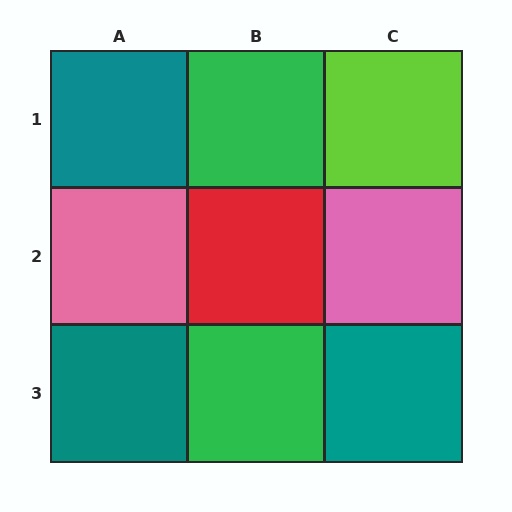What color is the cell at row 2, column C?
Pink.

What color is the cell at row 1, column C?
Lime.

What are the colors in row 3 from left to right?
Teal, green, teal.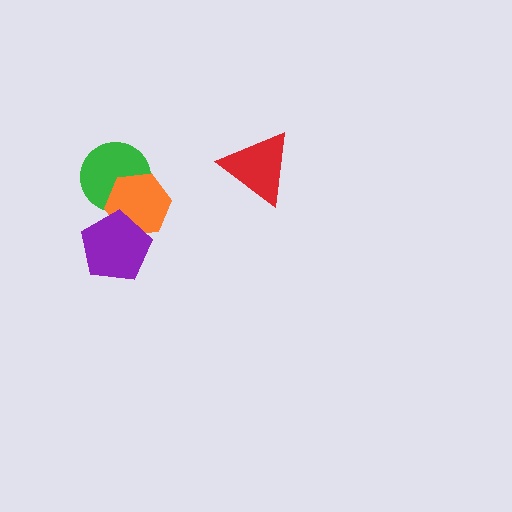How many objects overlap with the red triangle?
0 objects overlap with the red triangle.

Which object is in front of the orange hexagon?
The purple pentagon is in front of the orange hexagon.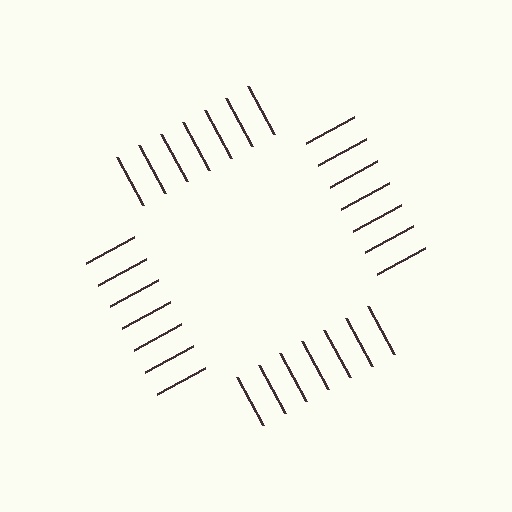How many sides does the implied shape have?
4 sides — the line-ends trace a square.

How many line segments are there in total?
28 — 7 along each of the 4 edges.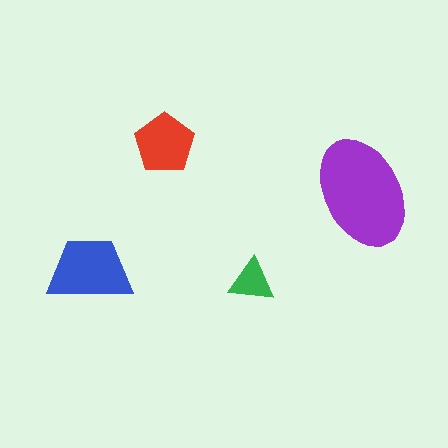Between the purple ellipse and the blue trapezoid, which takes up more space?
The purple ellipse.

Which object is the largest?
The purple ellipse.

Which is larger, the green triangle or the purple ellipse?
The purple ellipse.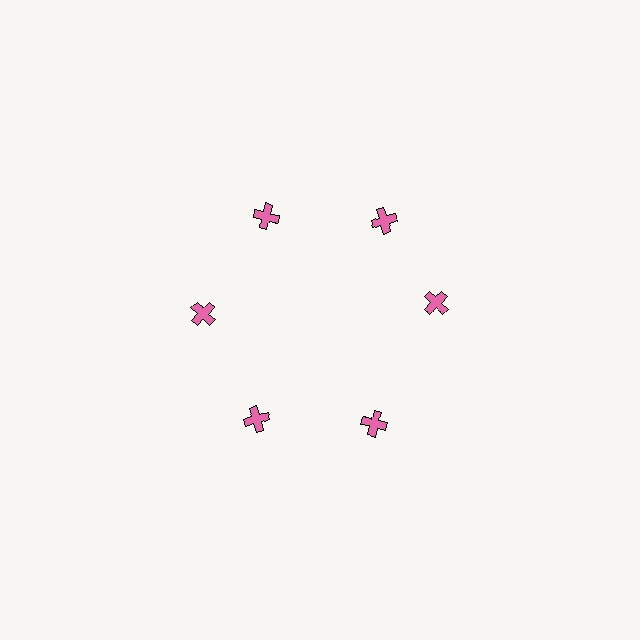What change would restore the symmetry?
The symmetry would be restored by rotating it back into even spacing with its neighbors so that all 6 crosses sit at equal angles and equal distance from the center.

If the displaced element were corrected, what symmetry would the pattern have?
It would have 6-fold rotational symmetry — the pattern would map onto itself every 60 degrees.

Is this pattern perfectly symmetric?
No. The 6 pink crosses are arranged in a ring, but one element near the 3 o'clock position is rotated out of alignment along the ring, breaking the 6-fold rotational symmetry.